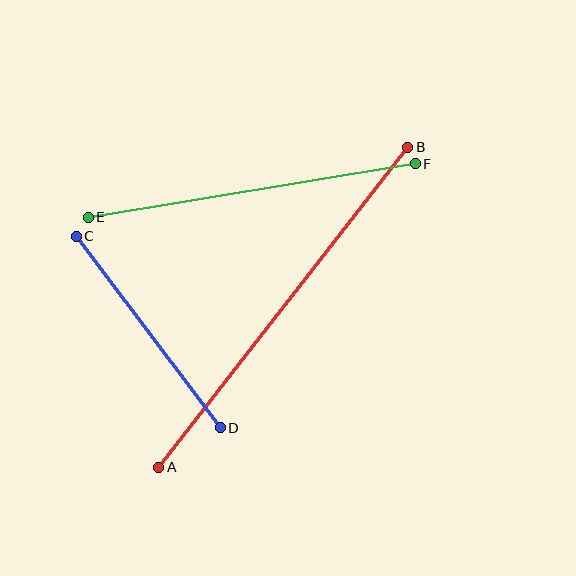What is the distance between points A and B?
The distance is approximately 405 pixels.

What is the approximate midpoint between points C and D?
The midpoint is at approximately (148, 332) pixels.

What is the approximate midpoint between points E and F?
The midpoint is at approximately (252, 190) pixels.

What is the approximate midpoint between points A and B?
The midpoint is at approximately (283, 307) pixels.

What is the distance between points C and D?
The distance is approximately 239 pixels.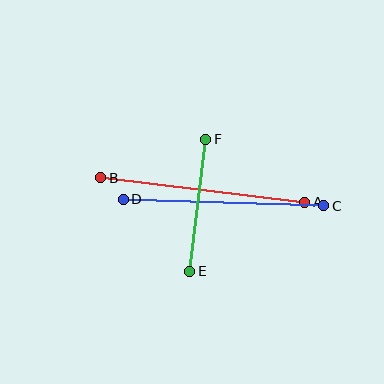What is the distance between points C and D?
The distance is approximately 201 pixels.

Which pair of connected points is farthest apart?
Points A and B are farthest apart.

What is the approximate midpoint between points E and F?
The midpoint is at approximately (198, 205) pixels.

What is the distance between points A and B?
The distance is approximately 205 pixels.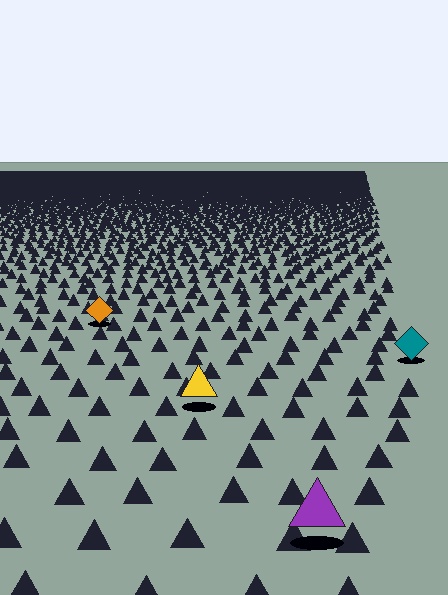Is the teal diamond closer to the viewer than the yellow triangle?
No. The yellow triangle is closer — you can tell from the texture gradient: the ground texture is coarser near it.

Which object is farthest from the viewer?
The orange diamond is farthest from the viewer. It appears smaller and the ground texture around it is denser.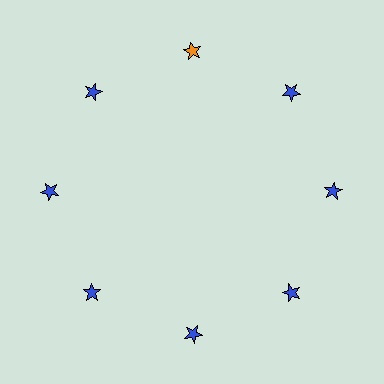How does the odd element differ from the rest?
It has a different color: orange instead of blue.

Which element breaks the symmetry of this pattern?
The orange star at roughly the 12 o'clock position breaks the symmetry. All other shapes are blue stars.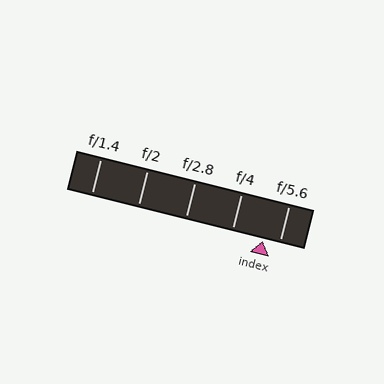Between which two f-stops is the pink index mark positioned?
The index mark is between f/4 and f/5.6.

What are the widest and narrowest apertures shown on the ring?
The widest aperture shown is f/1.4 and the narrowest is f/5.6.